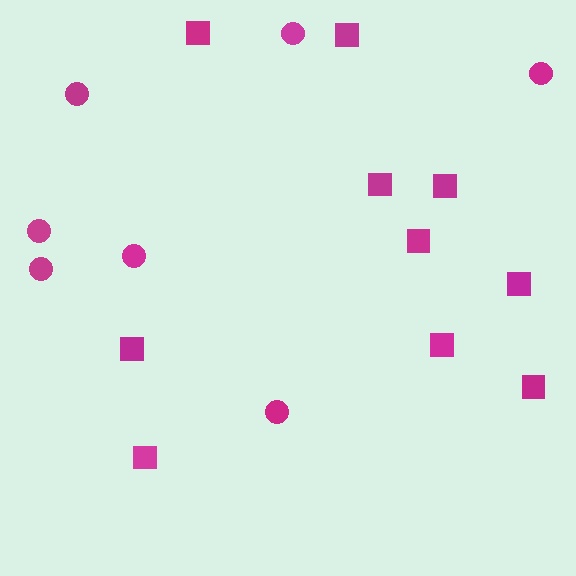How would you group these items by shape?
There are 2 groups: one group of circles (7) and one group of squares (10).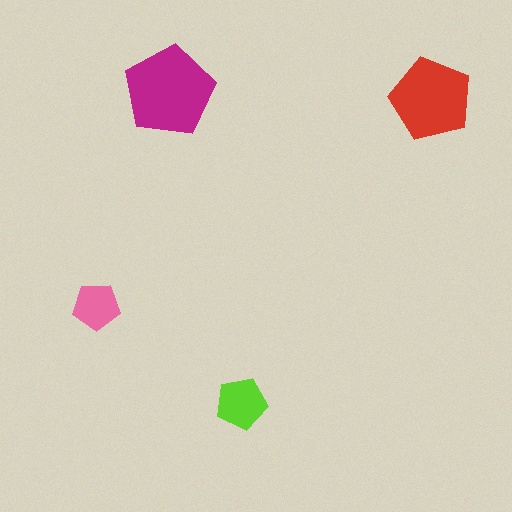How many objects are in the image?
There are 4 objects in the image.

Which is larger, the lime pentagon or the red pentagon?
The red one.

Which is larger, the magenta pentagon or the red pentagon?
The magenta one.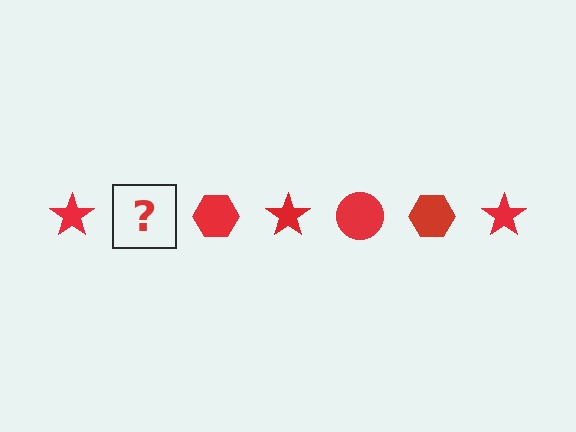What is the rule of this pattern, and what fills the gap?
The rule is that the pattern cycles through star, circle, hexagon shapes in red. The gap should be filled with a red circle.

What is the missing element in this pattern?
The missing element is a red circle.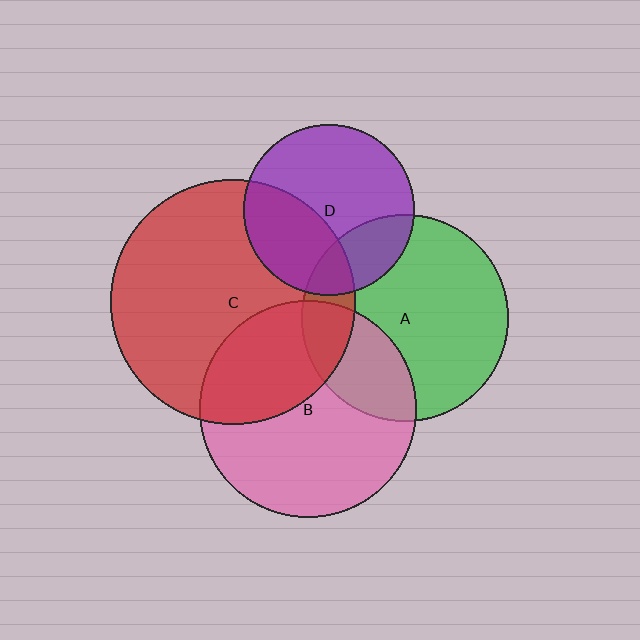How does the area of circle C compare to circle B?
Approximately 1.3 times.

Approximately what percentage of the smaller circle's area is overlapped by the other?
Approximately 25%.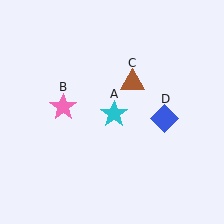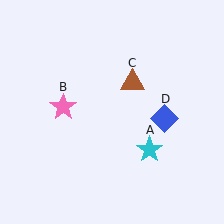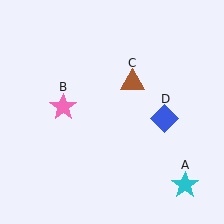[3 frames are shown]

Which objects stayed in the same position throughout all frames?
Pink star (object B) and brown triangle (object C) and blue diamond (object D) remained stationary.